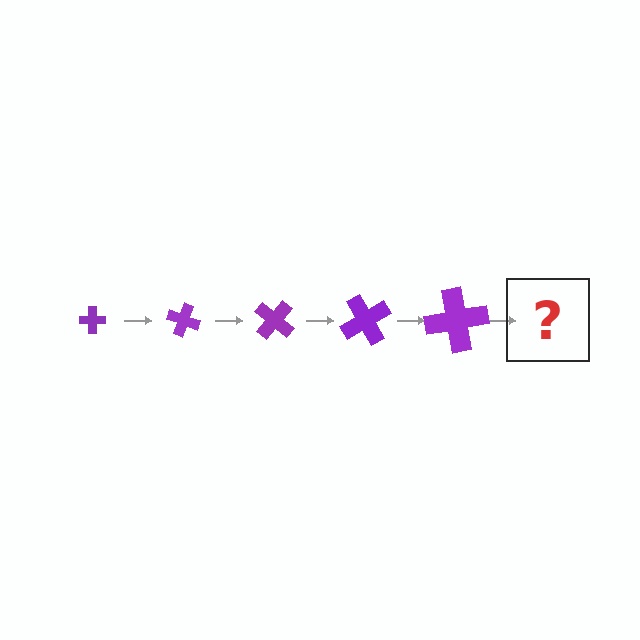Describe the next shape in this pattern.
It should be a cross, larger than the previous one and rotated 100 degrees from the start.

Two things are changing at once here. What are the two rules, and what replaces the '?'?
The two rules are that the cross grows larger each step and it rotates 20 degrees each step. The '?' should be a cross, larger than the previous one and rotated 100 degrees from the start.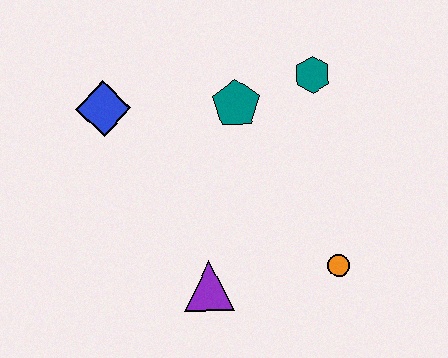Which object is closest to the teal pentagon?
The teal hexagon is closest to the teal pentagon.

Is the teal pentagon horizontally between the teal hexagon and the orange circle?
No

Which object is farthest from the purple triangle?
The teal hexagon is farthest from the purple triangle.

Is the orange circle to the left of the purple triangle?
No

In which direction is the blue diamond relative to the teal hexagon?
The blue diamond is to the left of the teal hexagon.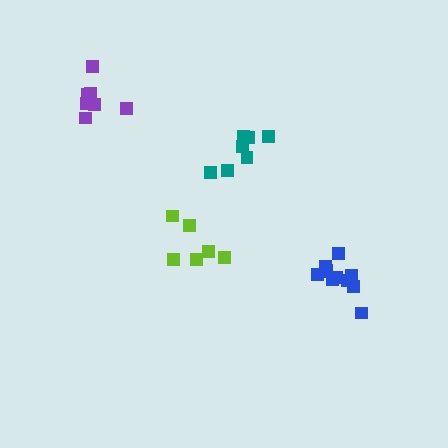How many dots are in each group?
Group 1: 6 dots, Group 2: 7 dots, Group 3: 11 dots, Group 4: 7 dots (31 total).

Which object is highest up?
The purple cluster is topmost.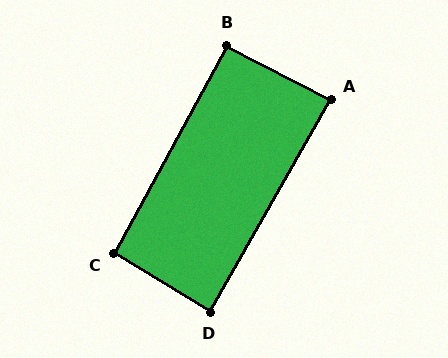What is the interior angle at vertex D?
Approximately 89 degrees (approximately right).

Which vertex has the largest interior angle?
C, at approximately 92 degrees.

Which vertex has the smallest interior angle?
A, at approximately 88 degrees.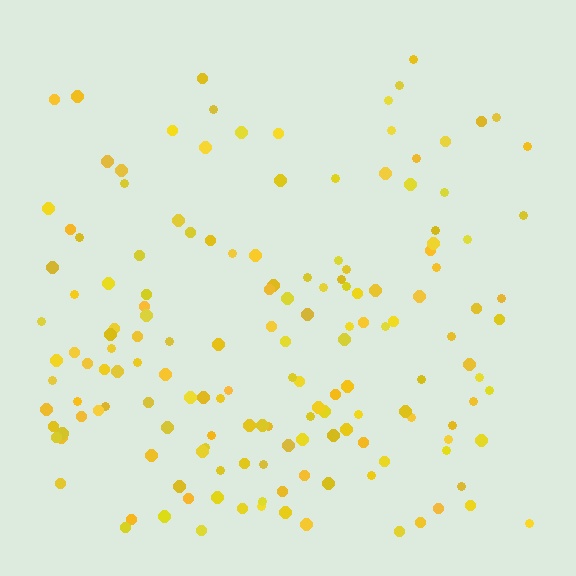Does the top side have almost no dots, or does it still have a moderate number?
Still a moderate number, just noticeably fewer than the bottom.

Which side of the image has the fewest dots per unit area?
The top.